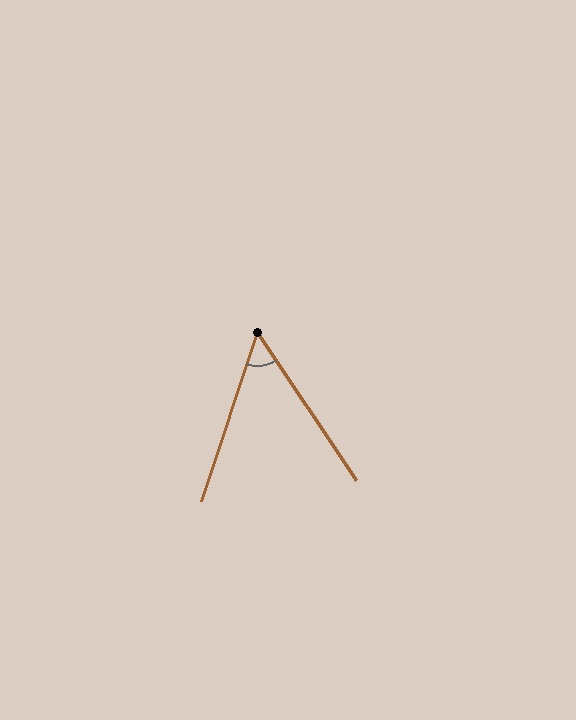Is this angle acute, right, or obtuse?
It is acute.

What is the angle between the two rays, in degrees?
Approximately 52 degrees.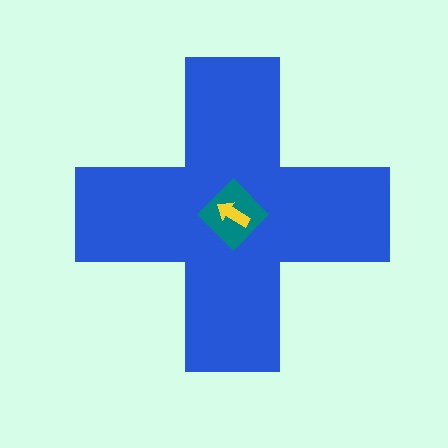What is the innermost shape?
The yellow arrow.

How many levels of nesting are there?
3.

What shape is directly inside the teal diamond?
The yellow arrow.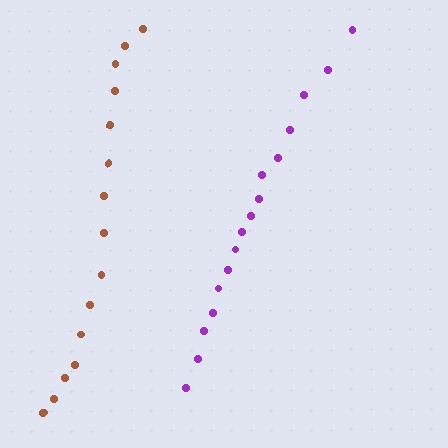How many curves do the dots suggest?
There are 2 distinct paths.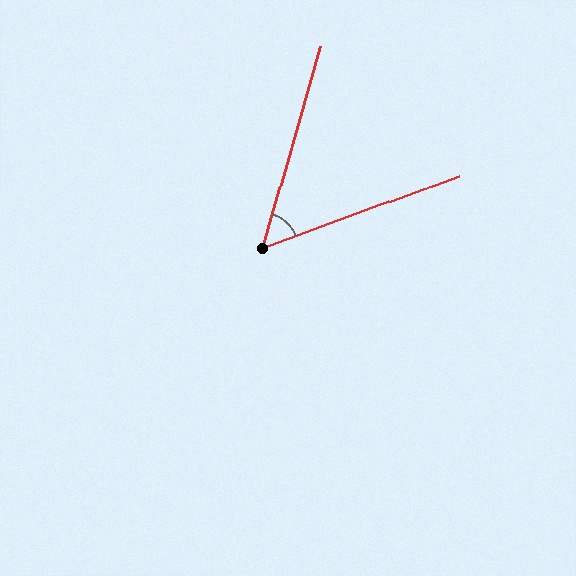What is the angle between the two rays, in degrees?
Approximately 54 degrees.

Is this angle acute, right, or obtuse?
It is acute.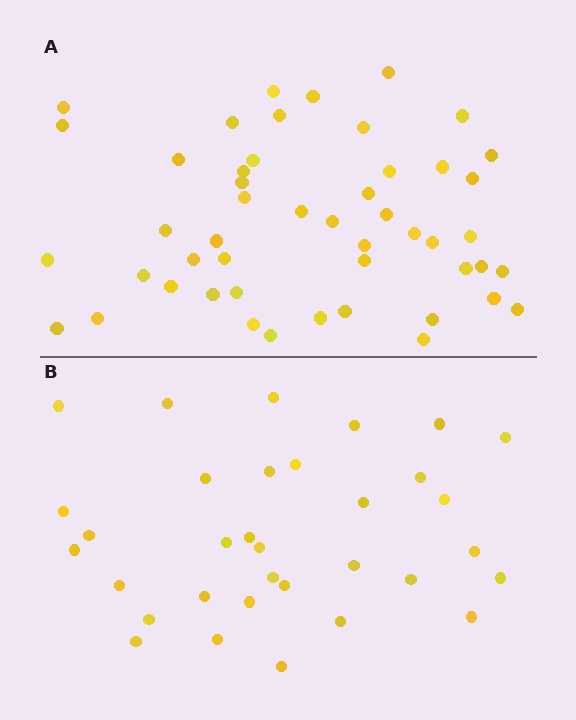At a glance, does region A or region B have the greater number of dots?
Region A (the top region) has more dots.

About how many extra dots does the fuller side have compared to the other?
Region A has approximately 15 more dots than region B.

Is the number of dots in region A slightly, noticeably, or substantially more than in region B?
Region A has substantially more. The ratio is roughly 1.5 to 1.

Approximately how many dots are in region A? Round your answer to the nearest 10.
About 50 dots. (The exact count is 49, which rounds to 50.)